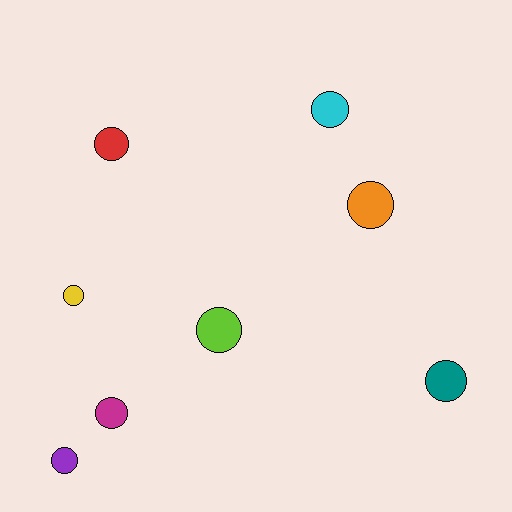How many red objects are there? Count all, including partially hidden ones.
There is 1 red object.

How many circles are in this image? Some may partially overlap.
There are 8 circles.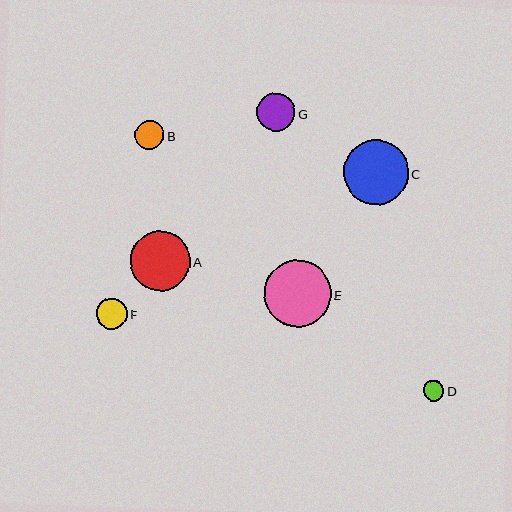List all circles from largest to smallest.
From largest to smallest: E, C, A, G, F, B, D.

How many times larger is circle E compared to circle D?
Circle E is approximately 3.3 times the size of circle D.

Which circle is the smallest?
Circle D is the smallest with a size of approximately 20 pixels.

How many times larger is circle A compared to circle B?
Circle A is approximately 2.1 times the size of circle B.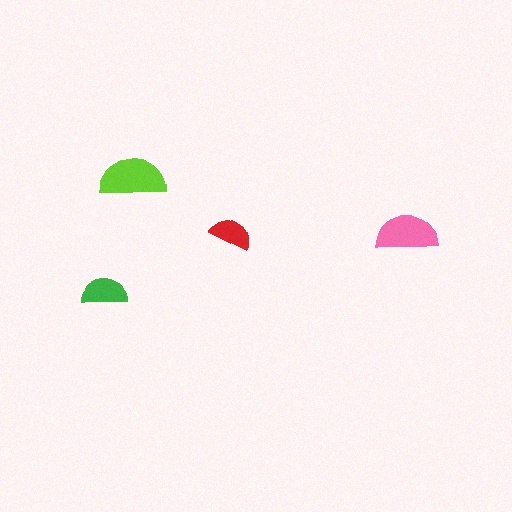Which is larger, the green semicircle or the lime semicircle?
The lime one.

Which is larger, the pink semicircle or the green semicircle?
The pink one.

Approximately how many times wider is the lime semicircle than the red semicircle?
About 1.5 times wider.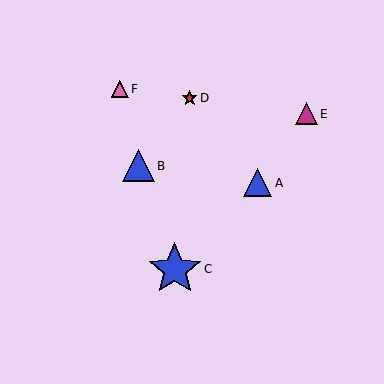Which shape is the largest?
The blue star (labeled C) is the largest.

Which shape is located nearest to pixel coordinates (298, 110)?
The magenta triangle (labeled E) at (306, 114) is nearest to that location.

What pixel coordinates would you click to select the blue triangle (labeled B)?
Click at (138, 166) to select the blue triangle B.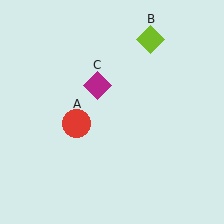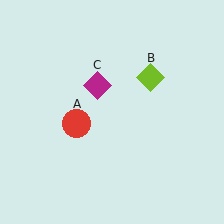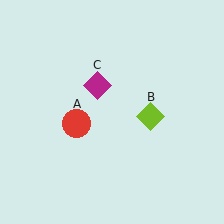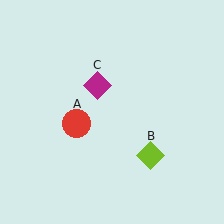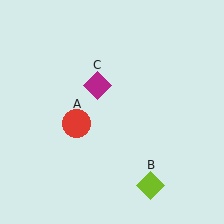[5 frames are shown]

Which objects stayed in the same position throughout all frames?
Red circle (object A) and magenta diamond (object C) remained stationary.